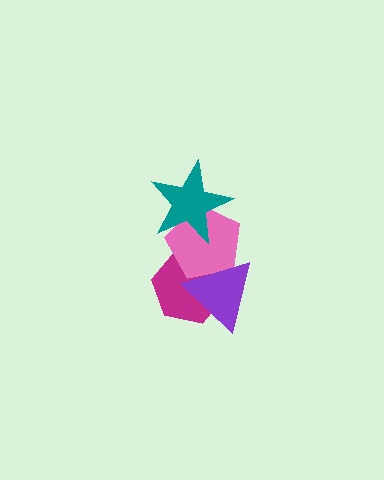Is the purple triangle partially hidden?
No, no other shape covers it.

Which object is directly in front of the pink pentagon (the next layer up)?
The purple triangle is directly in front of the pink pentagon.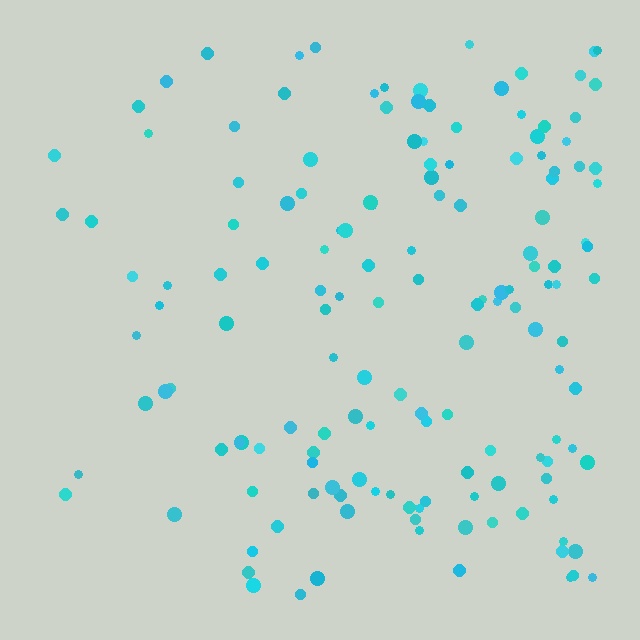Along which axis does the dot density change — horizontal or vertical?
Horizontal.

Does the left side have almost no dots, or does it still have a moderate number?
Still a moderate number, just noticeably fewer than the right.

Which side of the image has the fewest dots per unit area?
The left.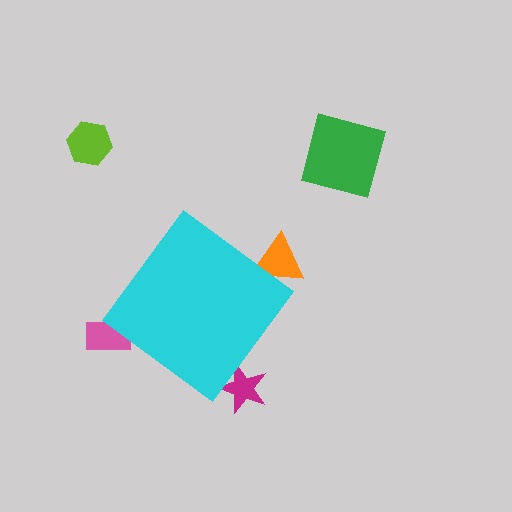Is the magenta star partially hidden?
Yes, the magenta star is partially hidden behind the cyan diamond.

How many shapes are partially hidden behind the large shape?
3 shapes are partially hidden.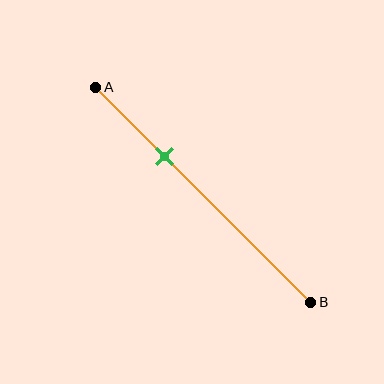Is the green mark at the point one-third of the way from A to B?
Yes, the mark is approximately at the one-third point.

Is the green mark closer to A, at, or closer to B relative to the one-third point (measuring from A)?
The green mark is approximately at the one-third point of segment AB.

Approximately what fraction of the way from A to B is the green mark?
The green mark is approximately 30% of the way from A to B.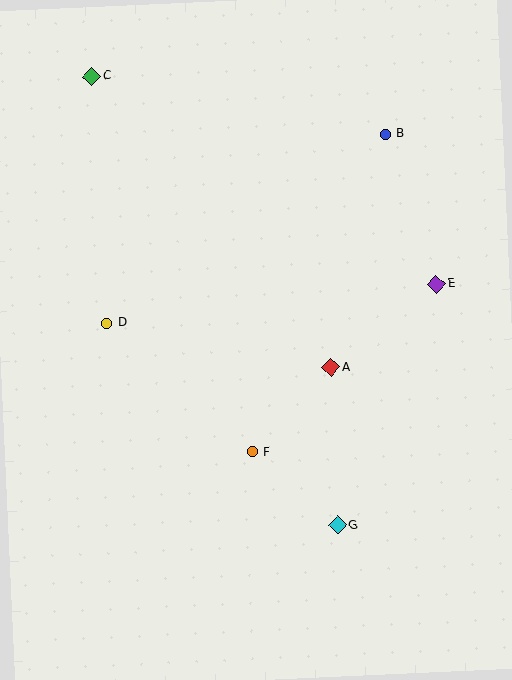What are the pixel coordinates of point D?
Point D is at (107, 323).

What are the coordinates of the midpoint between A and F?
The midpoint between A and F is at (292, 410).